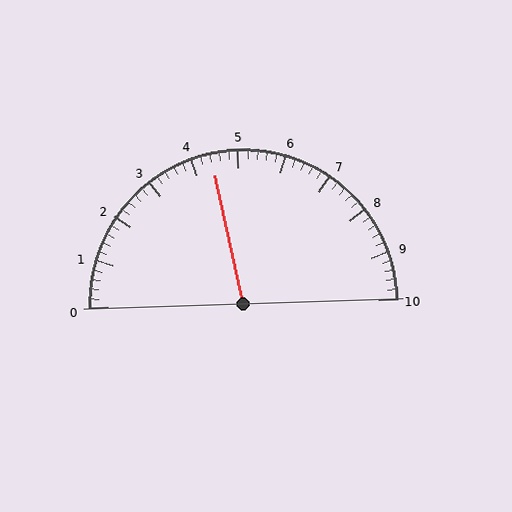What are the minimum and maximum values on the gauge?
The gauge ranges from 0 to 10.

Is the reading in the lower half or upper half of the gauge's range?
The reading is in the lower half of the range (0 to 10).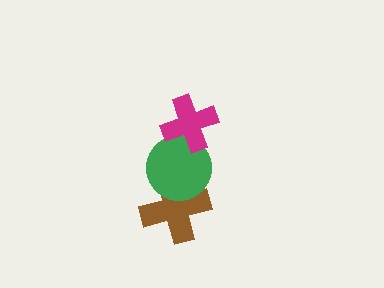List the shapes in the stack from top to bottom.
From top to bottom: the magenta cross, the green circle, the brown cross.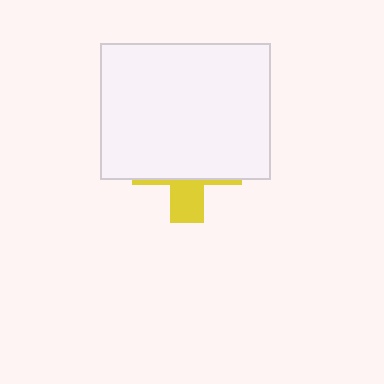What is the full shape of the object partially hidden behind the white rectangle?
The partially hidden object is a yellow cross.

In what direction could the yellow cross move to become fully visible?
The yellow cross could move down. That would shift it out from behind the white rectangle entirely.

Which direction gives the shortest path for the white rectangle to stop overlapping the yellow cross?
Moving up gives the shortest separation.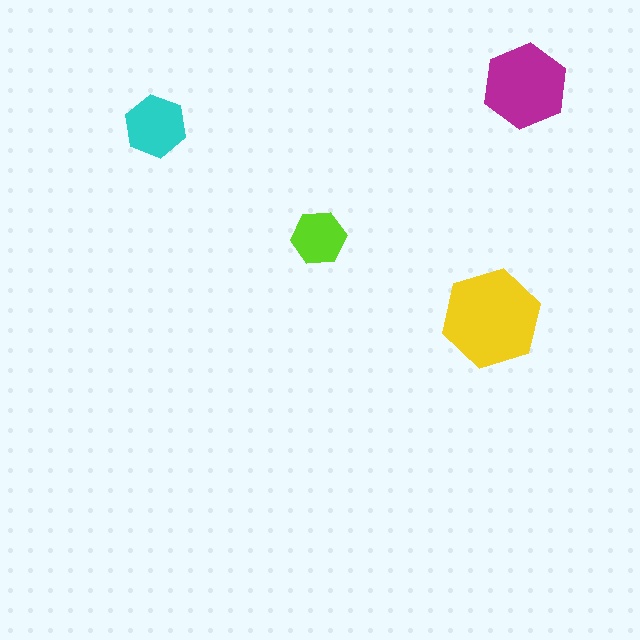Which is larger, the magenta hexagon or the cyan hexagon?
The magenta one.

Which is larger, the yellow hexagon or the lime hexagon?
The yellow one.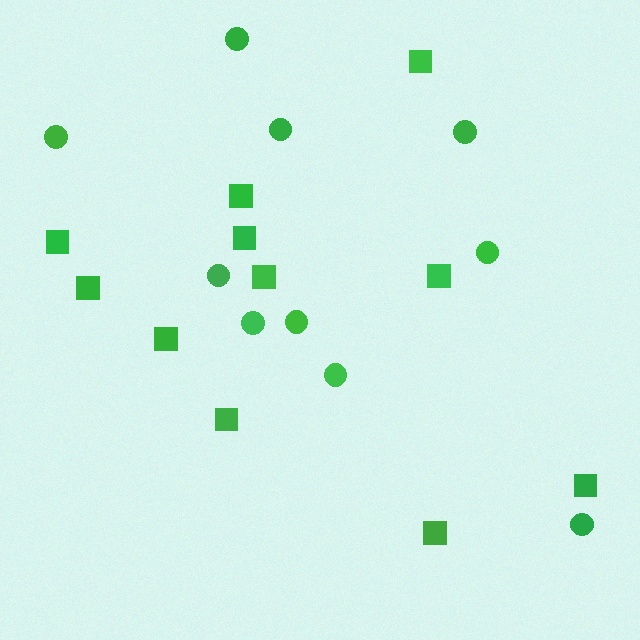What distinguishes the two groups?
There are 2 groups: one group of circles (10) and one group of squares (11).